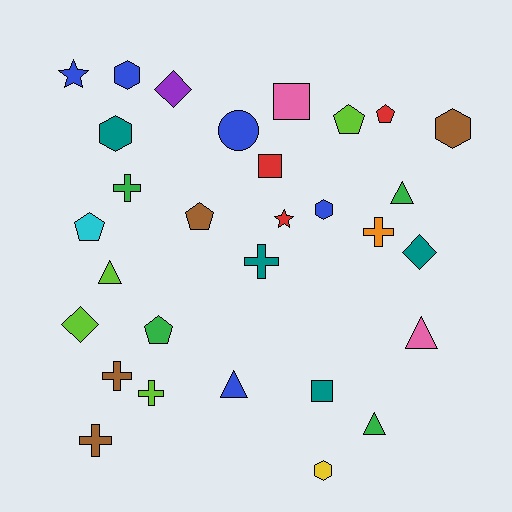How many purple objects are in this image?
There is 1 purple object.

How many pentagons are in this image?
There are 5 pentagons.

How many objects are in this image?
There are 30 objects.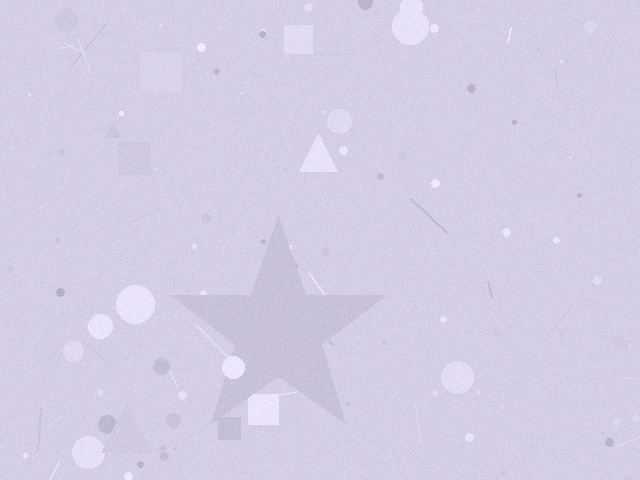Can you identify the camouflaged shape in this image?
The camouflaged shape is a star.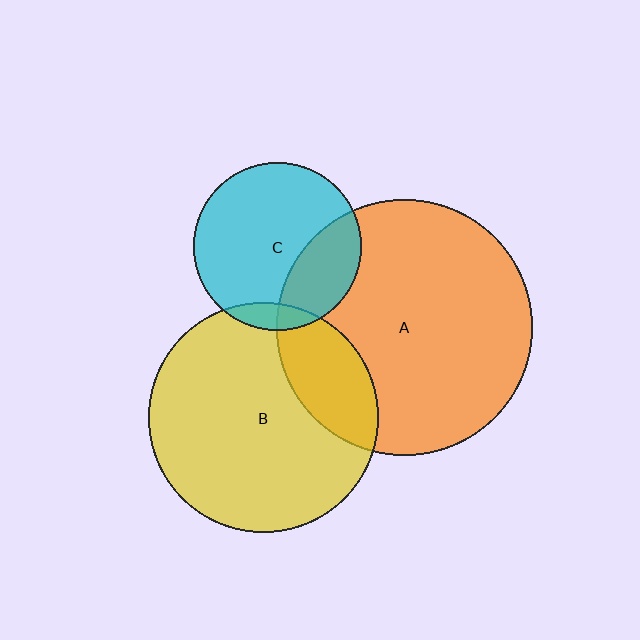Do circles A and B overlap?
Yes.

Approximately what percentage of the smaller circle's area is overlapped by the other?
Approximately 20%.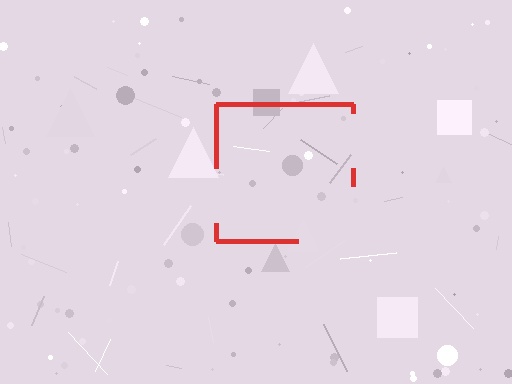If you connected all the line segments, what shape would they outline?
They would outline a square.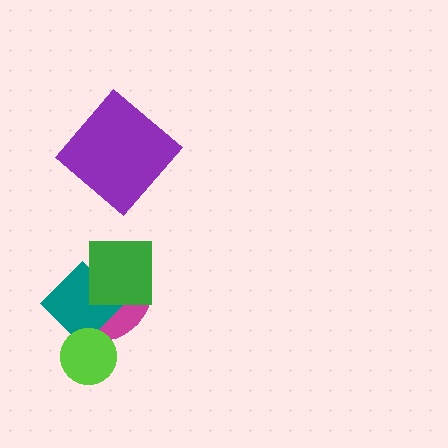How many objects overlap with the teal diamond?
3 objects overlap with the teal diamond.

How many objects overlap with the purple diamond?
0 objects overlap with the purple diamond.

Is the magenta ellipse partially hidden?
Yes, it is partially covered by another shape.